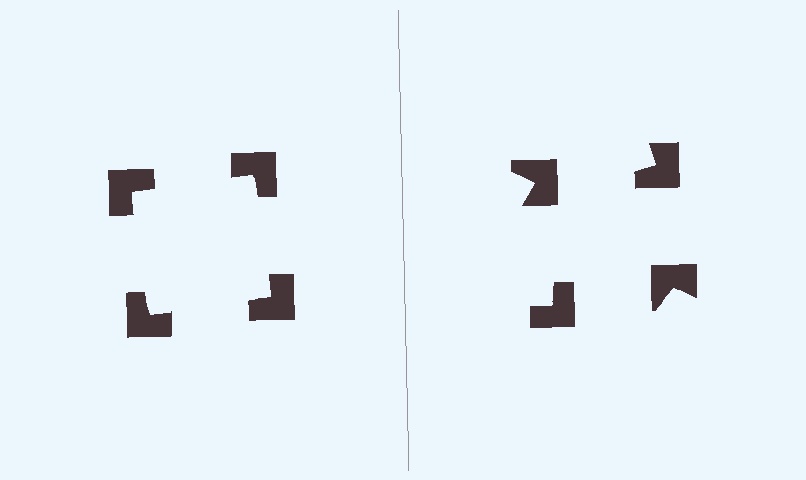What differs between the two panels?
The notched squares are positioned identically on both sides; only the wedge orientations differ. On the left they align to a square; on the right they are misaligned.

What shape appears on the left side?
An illusory square.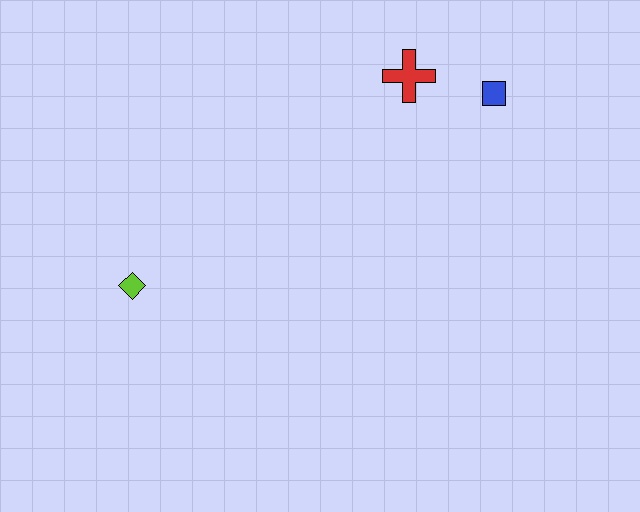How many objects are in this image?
There are 3 objects.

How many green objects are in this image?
There are no green objects.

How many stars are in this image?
There are no stars.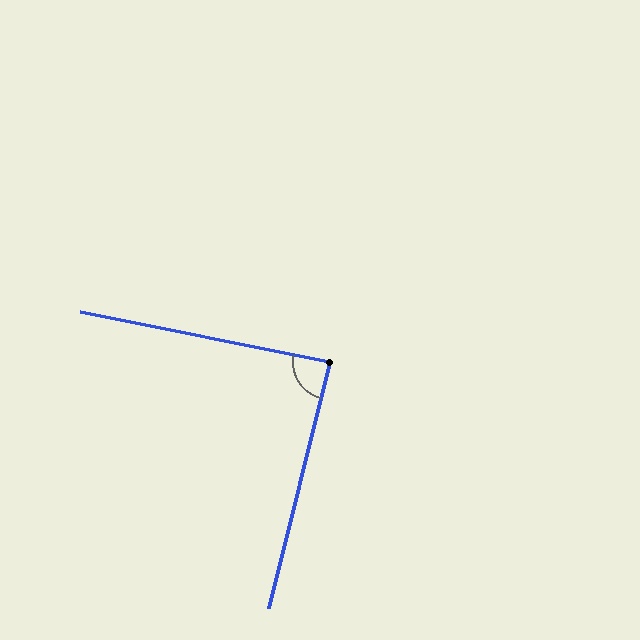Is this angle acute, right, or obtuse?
It is approximately a right angle.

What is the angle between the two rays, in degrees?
Approximately 87 degrees.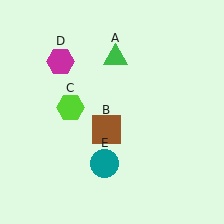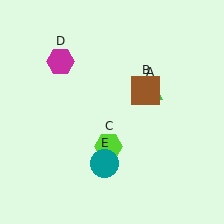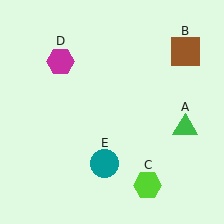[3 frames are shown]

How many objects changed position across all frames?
3 objects changed position: green triangle (object A), brown square (object B), lime hexagon (object C).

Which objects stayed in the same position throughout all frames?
Magenta hexagon (object D) and teal circle (object E) remained stationary.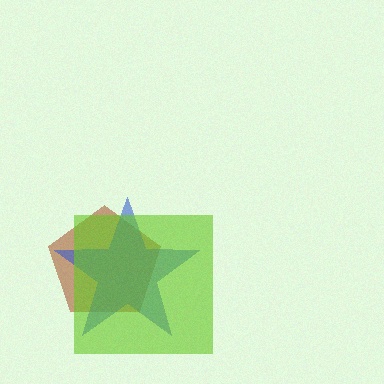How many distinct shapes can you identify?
There are 3 distinct shapes: a brown pentagon, a blue star, a lime square.